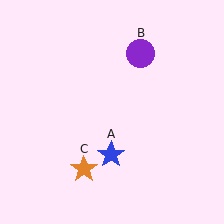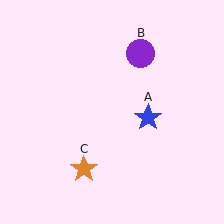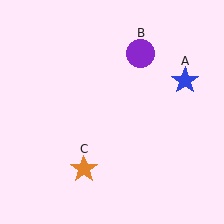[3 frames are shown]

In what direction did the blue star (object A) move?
The blue star (object A) moved up and to the right.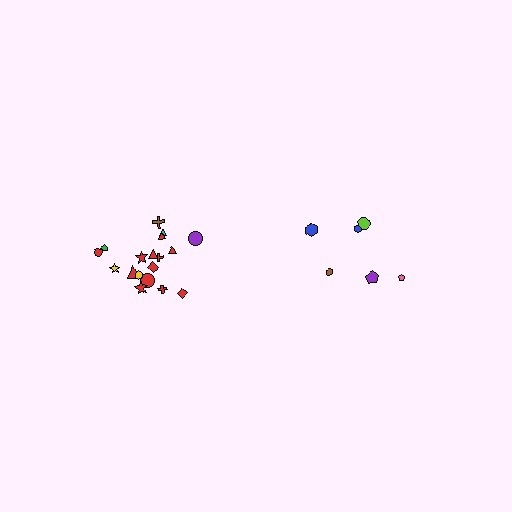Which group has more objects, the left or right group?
The left group.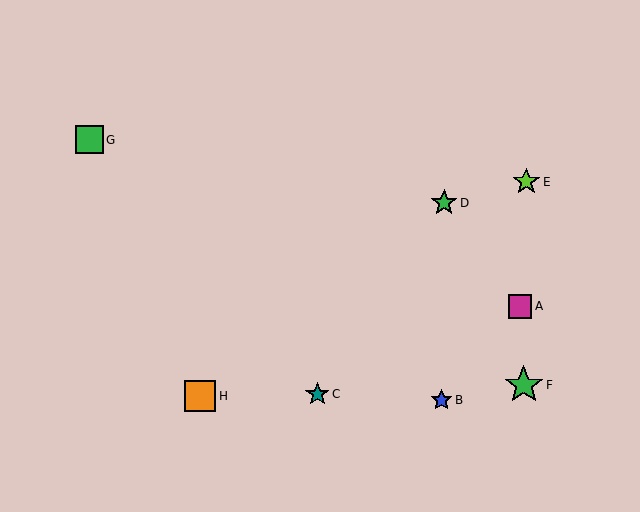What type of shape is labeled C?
Shape C is a teal star.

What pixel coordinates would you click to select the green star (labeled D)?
Click at (444, 203) to select the green star D.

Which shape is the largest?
The green star (labeled F) is the largest.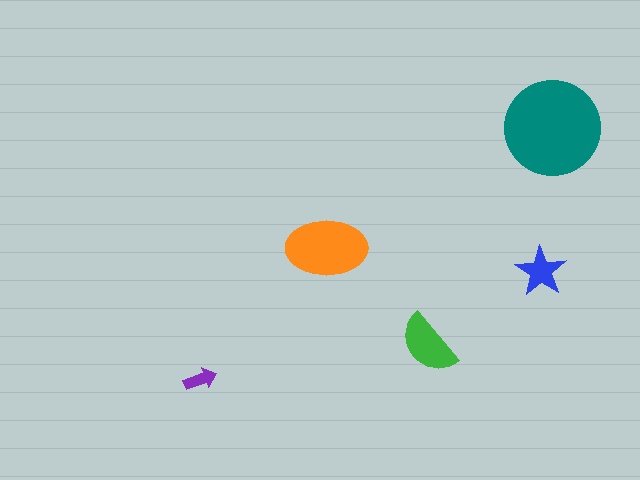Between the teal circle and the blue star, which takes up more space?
The teal circle.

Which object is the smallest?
The purple arrow.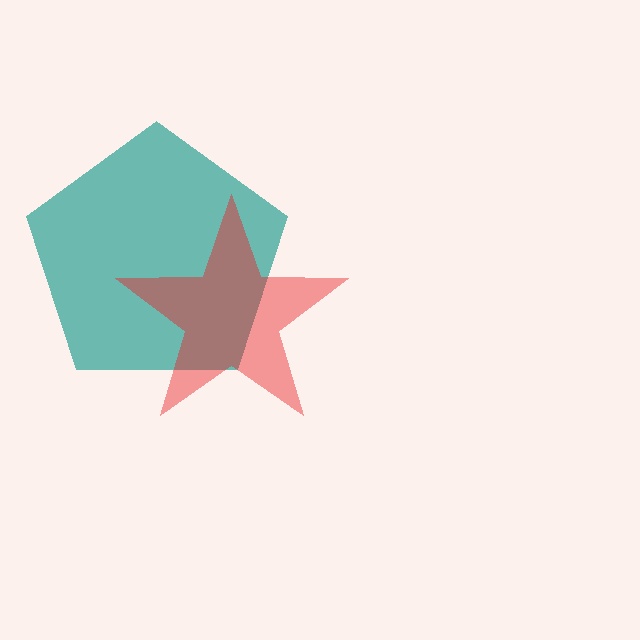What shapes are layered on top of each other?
The layered shapes are: a teal pentagon, a red star.